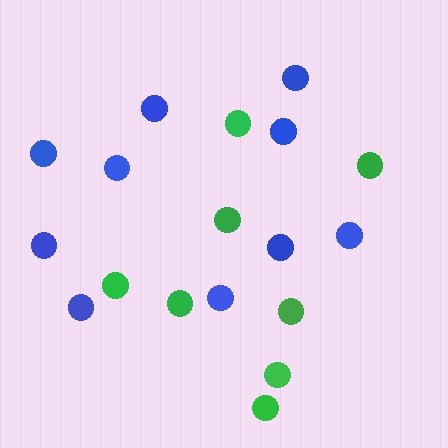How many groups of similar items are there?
There are 2 groups: one group of green circles (8) and one group of blue circles (10).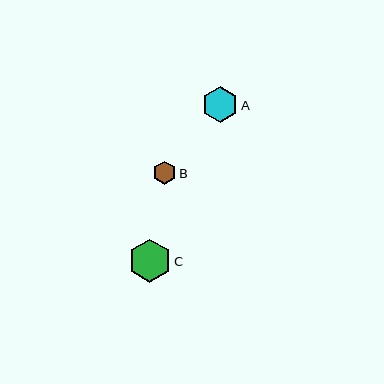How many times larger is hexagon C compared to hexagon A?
Hexagon C is approximately 1.2 times the size of hexagon A.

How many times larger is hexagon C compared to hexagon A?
Hexagon C is approximately 1.2 times the size of hexagon A.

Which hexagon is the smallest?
Hexagon B is the smallest with a size of approximately 23 pixels.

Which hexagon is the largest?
Hexagon C is the largest with a size of approximately 43 pixels.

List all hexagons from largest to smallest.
From largest to smallest: C, A, B.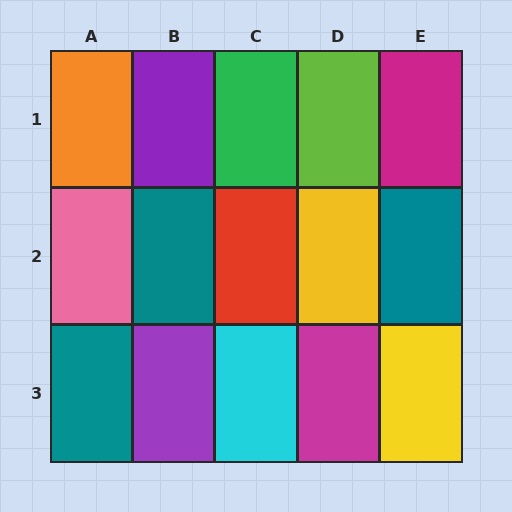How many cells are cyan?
1 cell is cyan.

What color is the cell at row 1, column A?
Orange.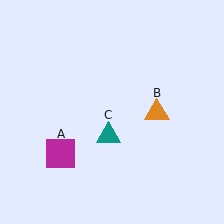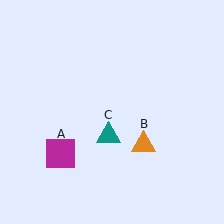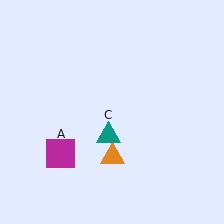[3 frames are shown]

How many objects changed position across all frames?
1 object changed position: orange triangle (object B).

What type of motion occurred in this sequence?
The orange triangle (object B) rotated clockwise around the center of the scene.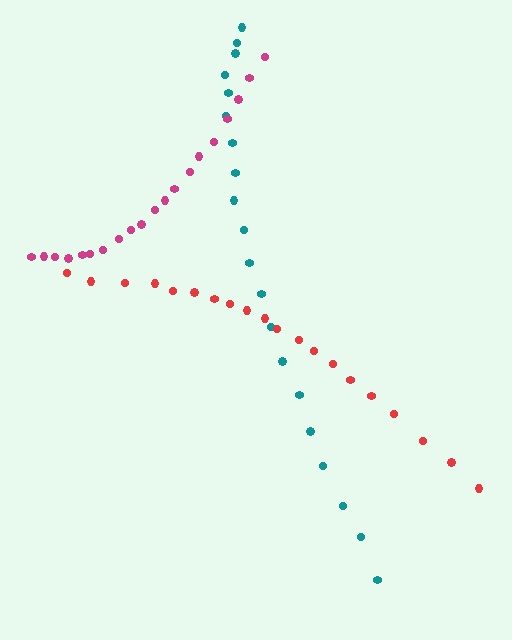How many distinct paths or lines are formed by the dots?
There are 3 distinct paths.